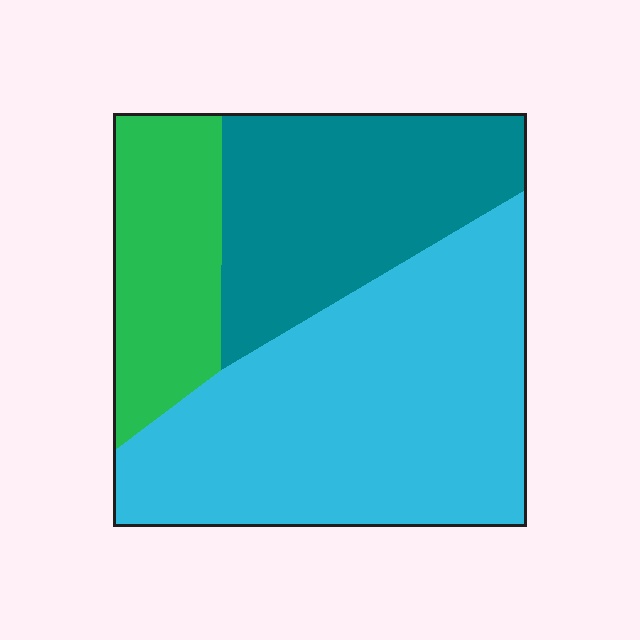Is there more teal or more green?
Teal.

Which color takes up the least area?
Green, at roughly 20%.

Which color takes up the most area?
Cyan, at roughly 50%.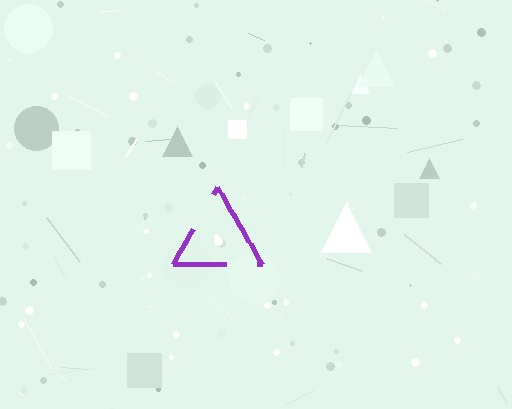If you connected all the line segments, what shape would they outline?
They would outline a triangle.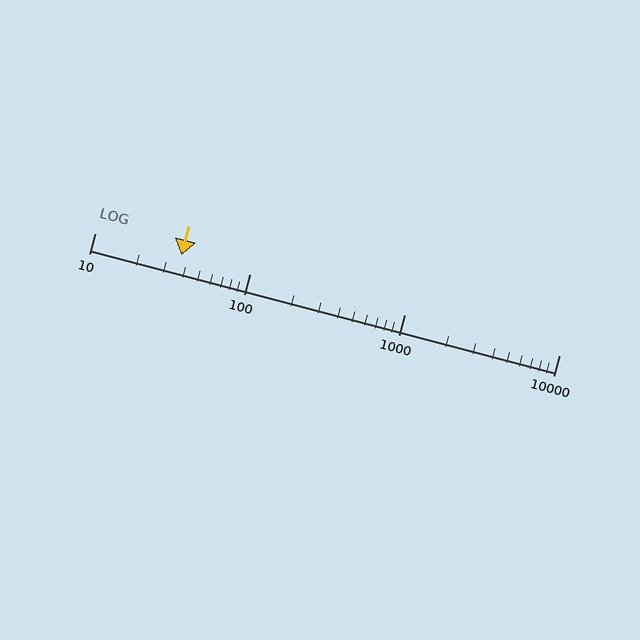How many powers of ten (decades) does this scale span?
The scale spans 3 decades, from 10 to 10000.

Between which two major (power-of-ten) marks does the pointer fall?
The pointer is between 10 and 100.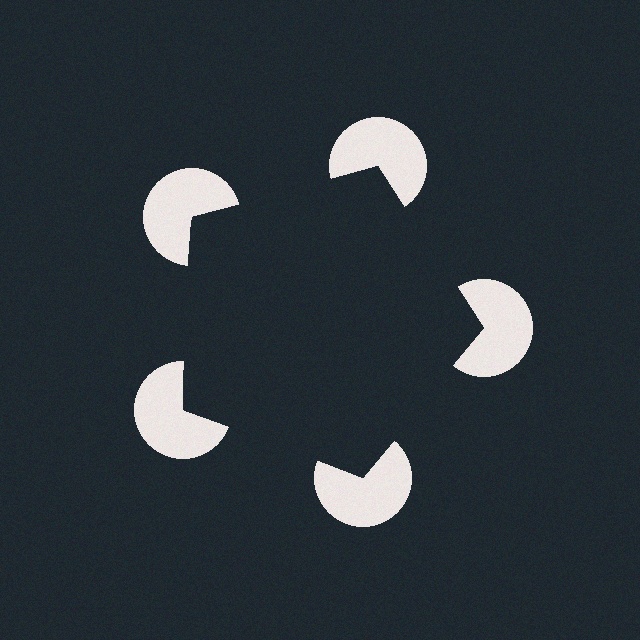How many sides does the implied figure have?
5 sides.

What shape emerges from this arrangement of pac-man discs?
An illusory pentagon — its edges are inferred from the aligned wedge cuts in the pac-man discs, not physically drawn.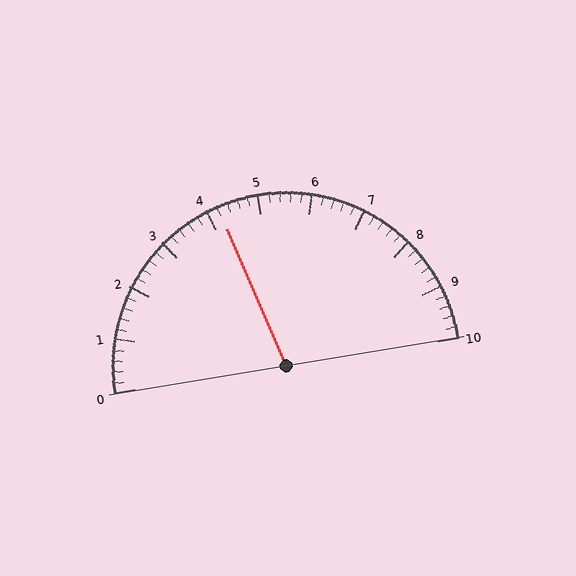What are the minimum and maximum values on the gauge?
The gauge ranges from 0 to 10.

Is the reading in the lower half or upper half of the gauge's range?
The reading is in the lower half of the range (0 to 10).